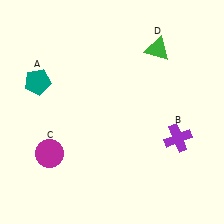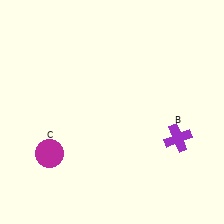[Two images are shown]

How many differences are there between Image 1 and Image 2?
There are 2 differences between the two images.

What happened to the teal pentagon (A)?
The teal pentagon (A) was removed in Image 2. It was in the top-left area of Image 1.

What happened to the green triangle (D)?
The green triangle (D) was removed in Image 2. It was in the top-right area of Image 1.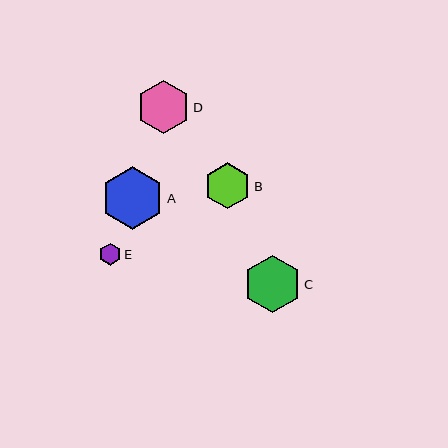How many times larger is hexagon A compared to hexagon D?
Hexagon A is approximately 1.2 times the size of hexagon D.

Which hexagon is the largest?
Hexagon A is the largest with a size of approximately 63 pixels.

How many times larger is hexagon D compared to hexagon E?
Hexagon D is approximately 2.4 times the size of hexagon E.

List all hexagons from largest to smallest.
From largest to smallest: A, C, D, B, E.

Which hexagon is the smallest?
Hexagon E is the smallest with a size of approximately 22 pixels.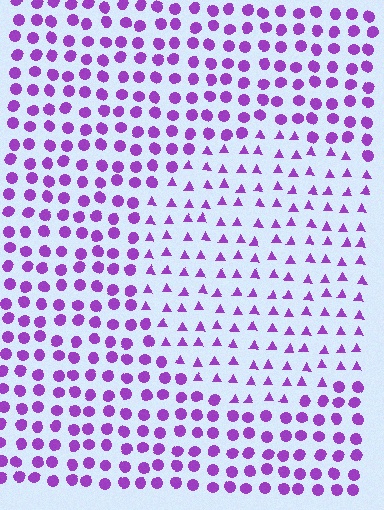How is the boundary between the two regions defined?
The boundary is defined by a change in element shape: triangles inside vs. circles outside. All elements share the same color and spacing.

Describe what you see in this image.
The image is filled with small purple elements arranged in a uniform grid. A circle-shaped region contains triangles, while the surrounding area contains circles. The boundary is defined purely by the change in element shape.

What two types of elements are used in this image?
The image uses triangles inside the circle region and circles outside it.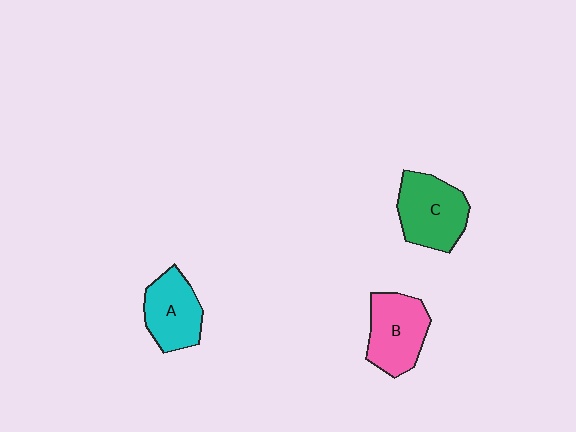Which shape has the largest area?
Shape C (green).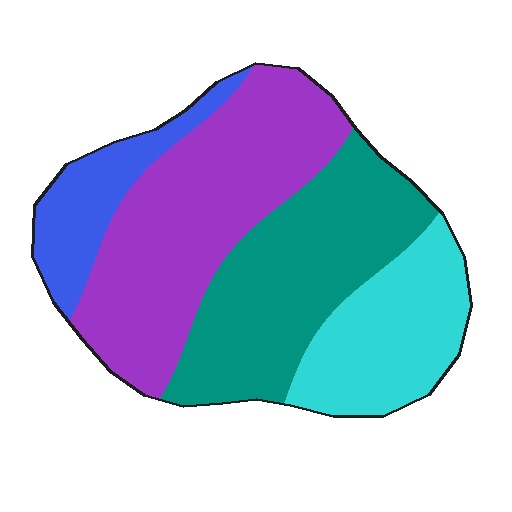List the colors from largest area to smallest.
From largest to smallest: purple, teal, cyan, blue.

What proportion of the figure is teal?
Teal takes up about one third (1/3) of the figure.